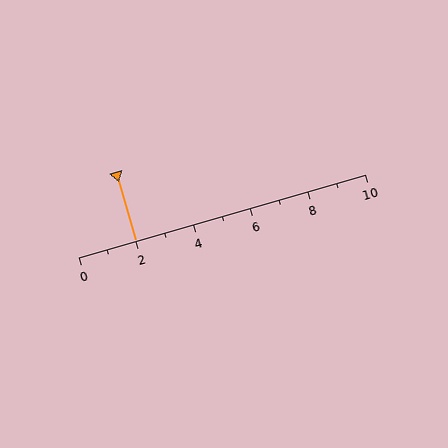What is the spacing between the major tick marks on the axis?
The major ticks are spaced 2 apart.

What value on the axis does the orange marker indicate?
The marker indicates approximately 2.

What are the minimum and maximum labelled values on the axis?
The axis runs from 0 to 10.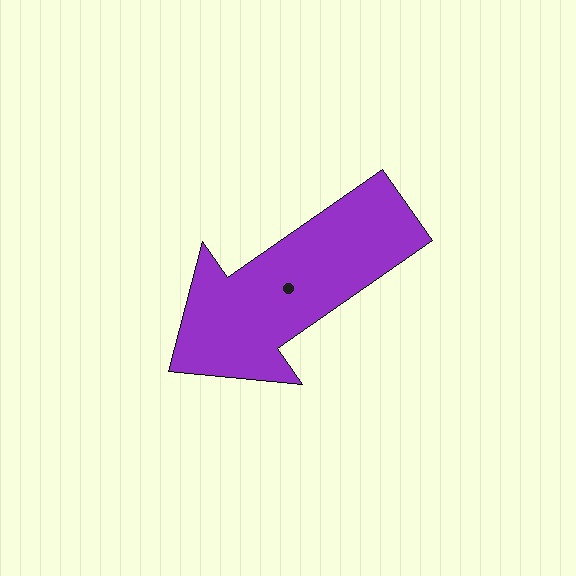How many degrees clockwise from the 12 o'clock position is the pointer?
Approximately 235 degrees.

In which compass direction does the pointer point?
Southwest.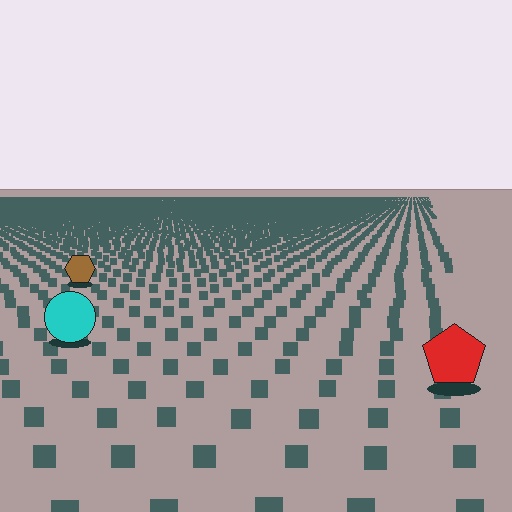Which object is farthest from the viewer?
The brown hexagon is farthest from the viewer. It appears smaller and the ground texture around it is denser.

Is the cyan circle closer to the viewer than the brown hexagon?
Yes. The cyan circle is closer — you can tell from the texture gradient: the ground texture is coarser near it.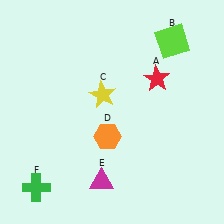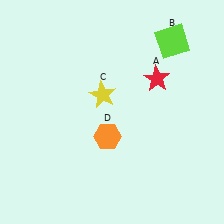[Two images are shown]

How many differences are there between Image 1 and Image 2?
There are 2 differences between the two images.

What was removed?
The magenta triangle (E), the green cross (F) were removed in Image 2.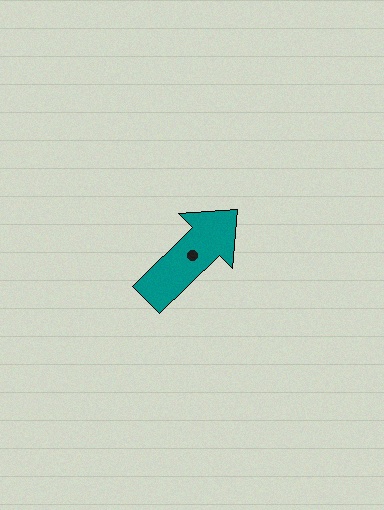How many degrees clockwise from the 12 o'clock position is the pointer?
Approximately 45 degrees.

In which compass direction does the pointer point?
Northeast.